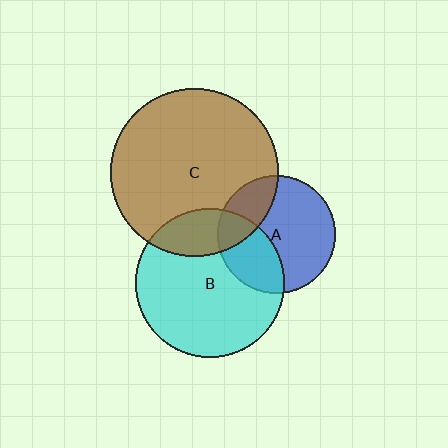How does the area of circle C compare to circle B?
Approximately 1.3 times.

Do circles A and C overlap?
Yes.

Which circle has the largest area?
Circle C (brown).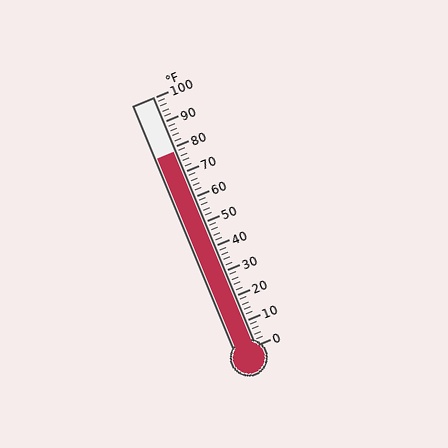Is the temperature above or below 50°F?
The temperature is above 50°F.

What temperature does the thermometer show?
The thermometer shows approximately 78°F.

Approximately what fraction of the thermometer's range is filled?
The thermometer is filled to approximately 80% of its range.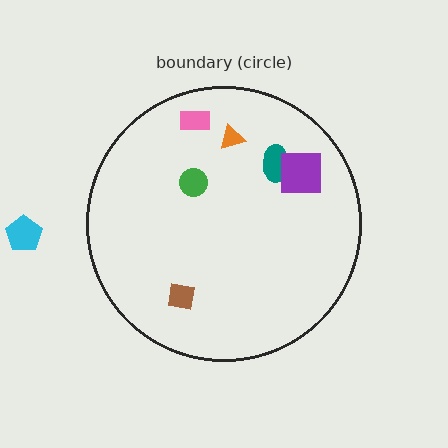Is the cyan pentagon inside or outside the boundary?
Outside.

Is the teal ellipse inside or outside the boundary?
Inside.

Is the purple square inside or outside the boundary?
Inside.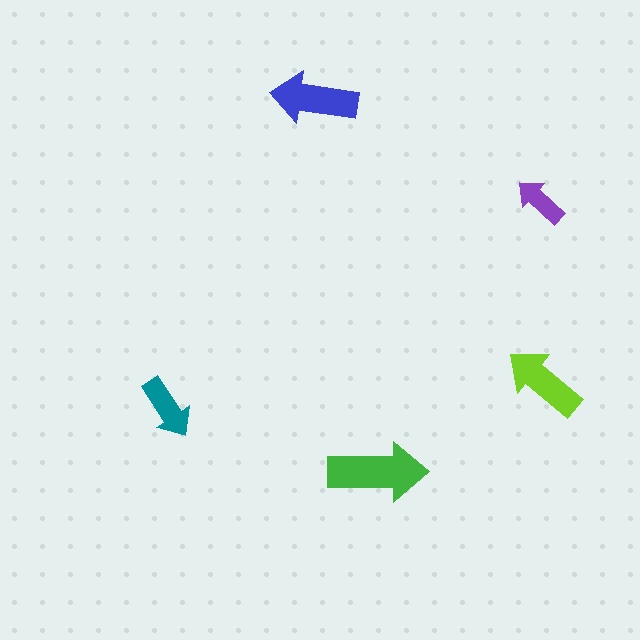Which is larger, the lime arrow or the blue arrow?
The blue one.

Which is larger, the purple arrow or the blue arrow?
The blue one.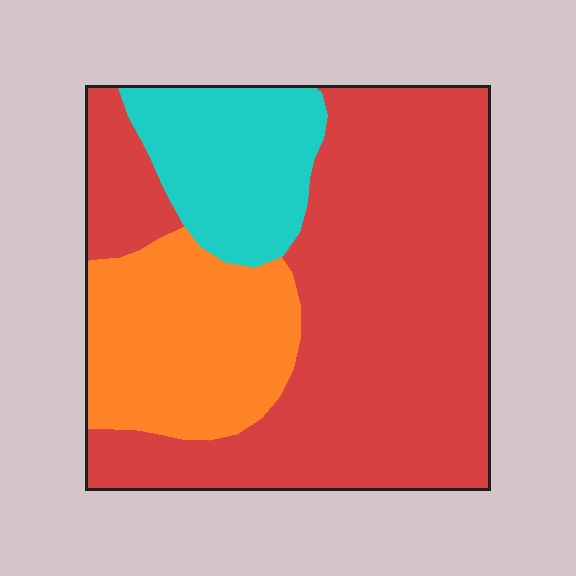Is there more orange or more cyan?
Orange.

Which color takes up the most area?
Red, at roughly 60%.